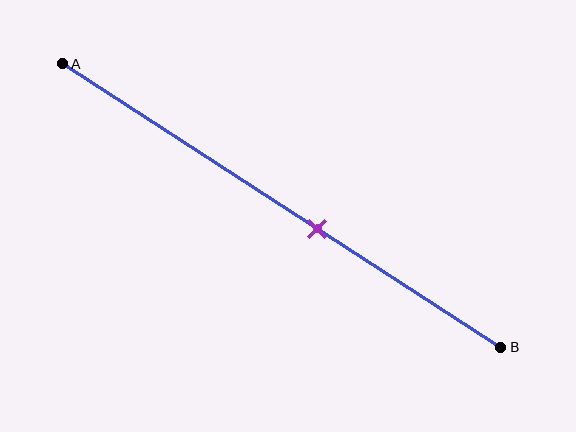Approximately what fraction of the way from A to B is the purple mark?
The purple mark is approximately 60% of the way from A to B.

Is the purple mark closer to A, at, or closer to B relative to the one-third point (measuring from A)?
The purple mark is closer to point B than the one-third point of segment AB.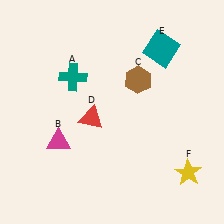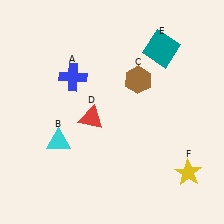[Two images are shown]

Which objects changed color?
A changed from teal to blue. B changed from magenta to cyan.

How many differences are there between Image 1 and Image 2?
There are 2 differences between the two images.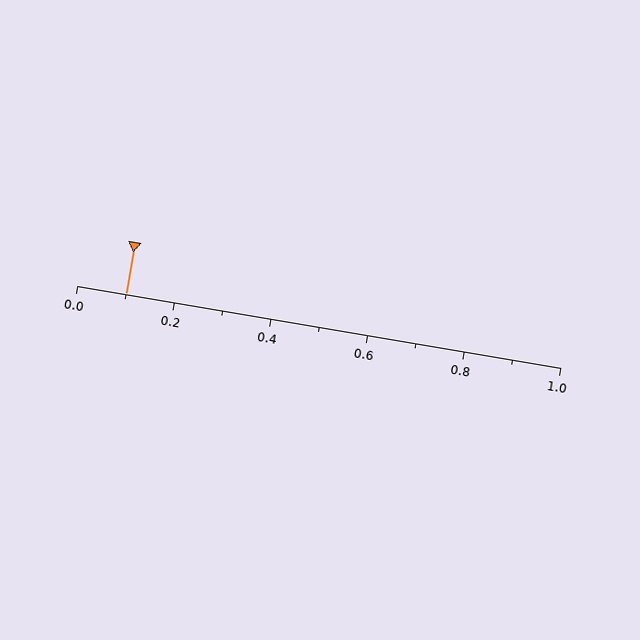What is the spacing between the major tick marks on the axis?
The major ticks are spaced 0.2 apart.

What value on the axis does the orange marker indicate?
The marker indicates approximately 0.1.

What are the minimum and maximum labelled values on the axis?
The axis runs from 0.0 to 1.0.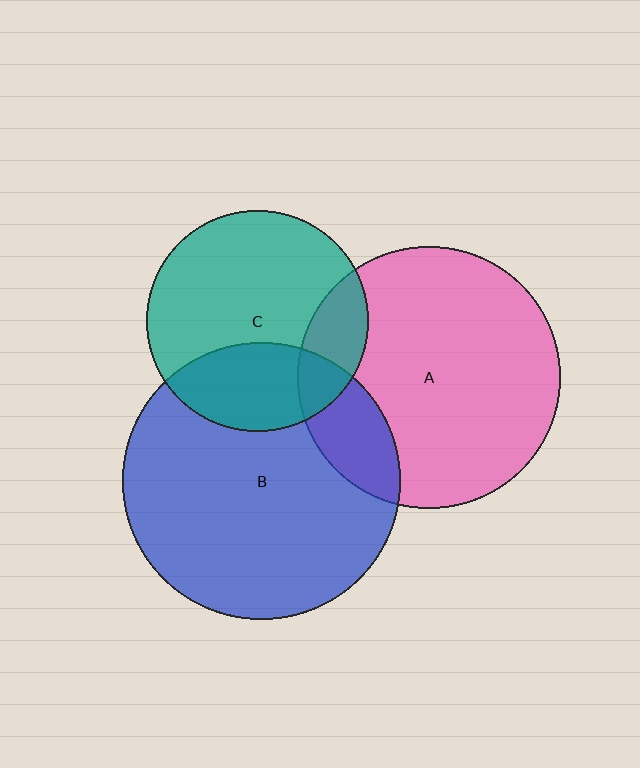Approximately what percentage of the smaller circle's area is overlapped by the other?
Approximately 15%.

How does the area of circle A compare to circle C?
Approximately 1.4 times.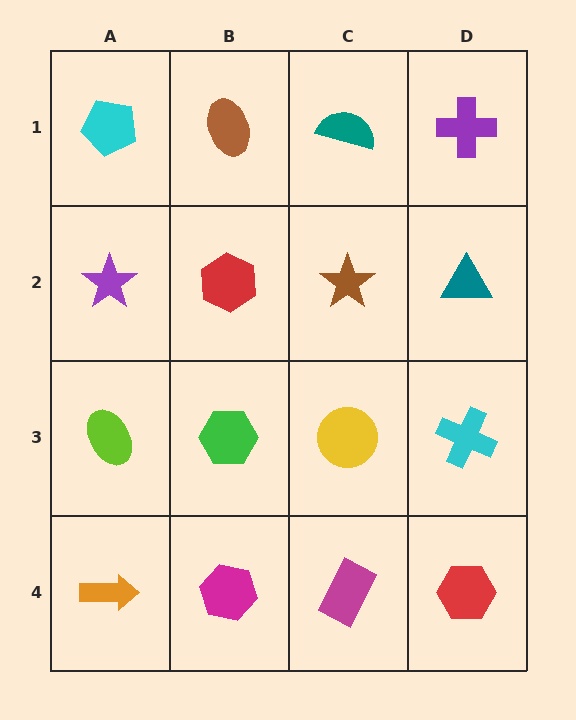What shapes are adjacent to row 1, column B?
A red hexagon (row 2, column B), a cyan pentagon (row 1, column A), a teal semicircle (row 1, column C).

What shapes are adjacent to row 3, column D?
A teal triangle (row 2, column D), a red hexagon (row 4, column D), a yellow circle (row 3, column C).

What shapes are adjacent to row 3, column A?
A purple star (row 2, column A), an orange arrow (row 4, column A), a green hexagon (row 3, column B).